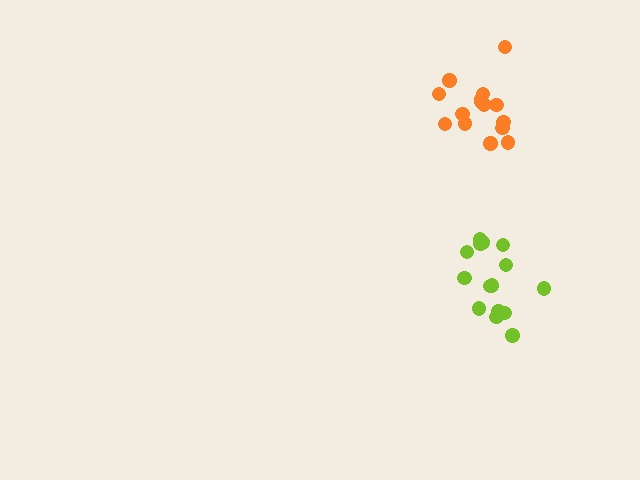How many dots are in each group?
Group 1: 15 dots, Group 2: 15 dots (30 total).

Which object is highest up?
The orange cluster is topmost.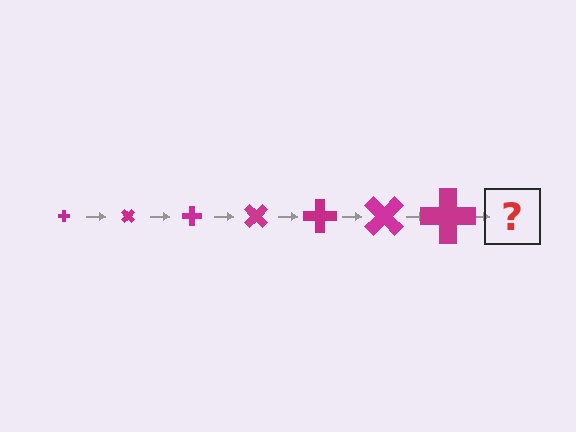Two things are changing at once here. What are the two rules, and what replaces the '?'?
The two rules are that the cross grows larger each step and it rotates 45 degrees each step. The '?' should be a cross, larger than the previous one and rotated 315 degrees from the start.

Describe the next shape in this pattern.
It should be a cross, larger than the previous one and rotated 315 degrees from the start.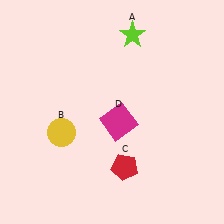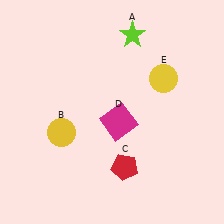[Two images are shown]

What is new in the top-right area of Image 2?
A yellow circle (E) was added in the top-right area of Image 2.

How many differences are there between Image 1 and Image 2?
There is 1 difference between the two images.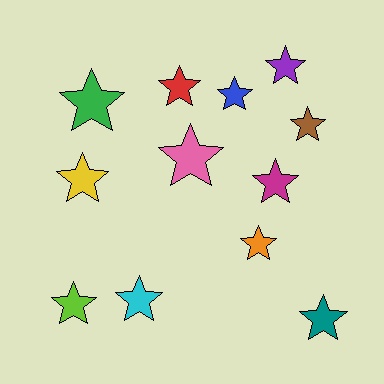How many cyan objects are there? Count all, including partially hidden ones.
There is 1 cyan object.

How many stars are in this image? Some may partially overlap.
There are 12 stars.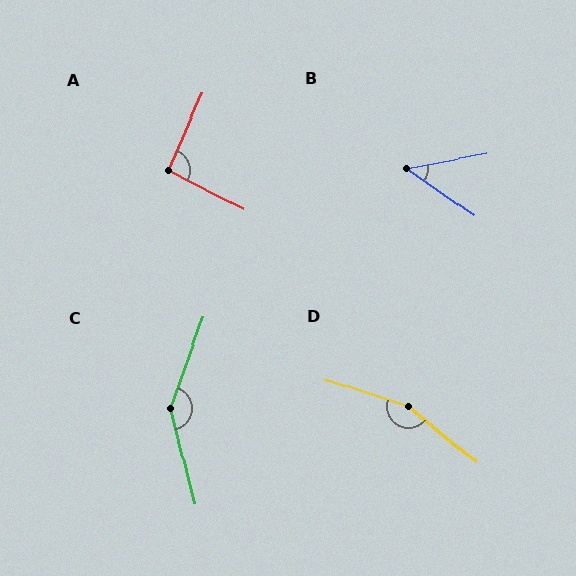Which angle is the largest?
D, at approximately 158 degrees.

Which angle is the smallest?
B, at approximately 45 degrees.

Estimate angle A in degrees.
Approximately 93 degrees.